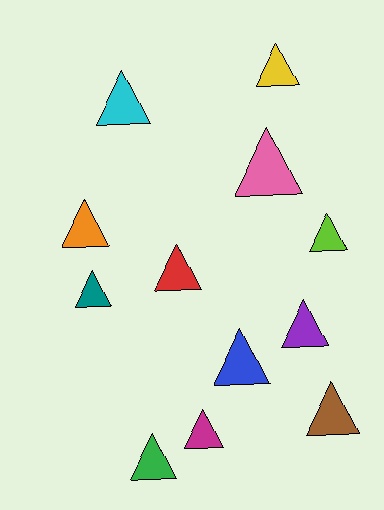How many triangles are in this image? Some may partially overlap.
There are 12 triangles.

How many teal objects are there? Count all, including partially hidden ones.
There is 1 teal object.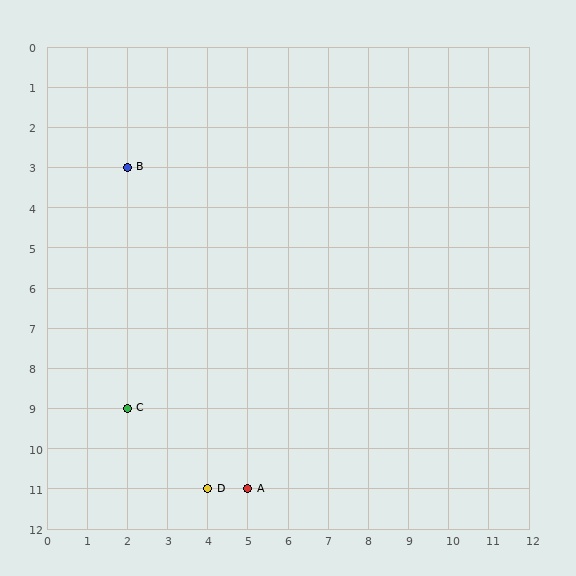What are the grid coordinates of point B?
Point B is at grid coordinates (2, 3).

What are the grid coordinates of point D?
Point D is at grid coordinates (4, 11).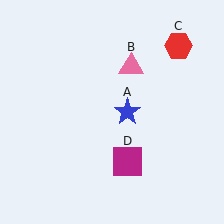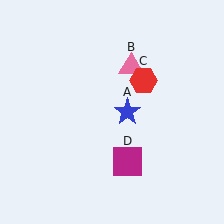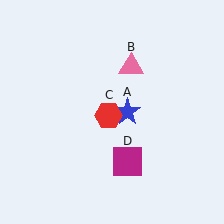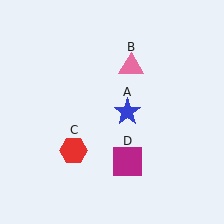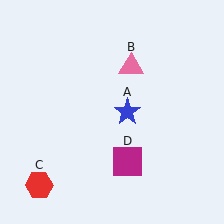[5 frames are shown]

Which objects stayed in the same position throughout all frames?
Blue star (object A) and pink triangle (object B) and magenta square (object D) remained stationary.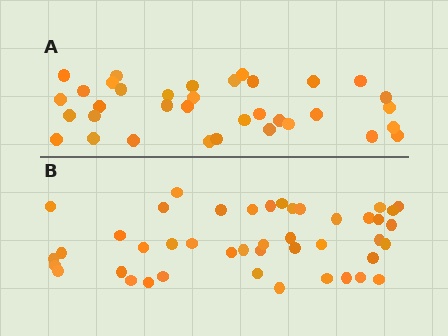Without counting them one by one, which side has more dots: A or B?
Region B (the bottom region) has more dots.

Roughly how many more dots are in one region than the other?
Region B has roughly 8 or so more dots than region A.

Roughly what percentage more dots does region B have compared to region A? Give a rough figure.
About 25% more.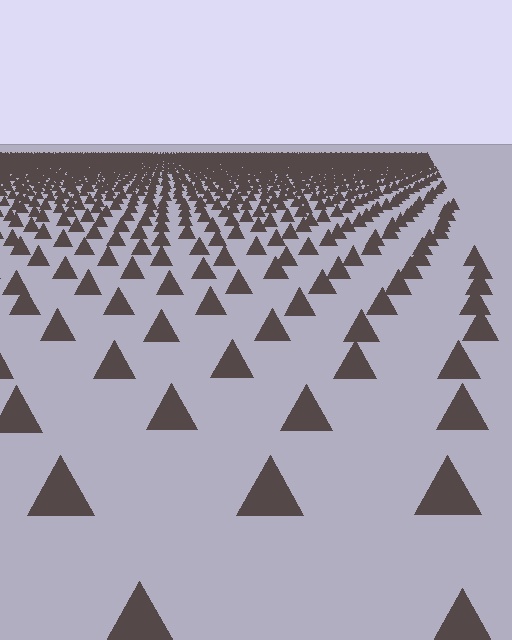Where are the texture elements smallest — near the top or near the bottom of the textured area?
Near the top.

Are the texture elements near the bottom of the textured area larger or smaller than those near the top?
Larger. Near the bottom, elements are closer to the viewer and appear at a bigger on-screen size.